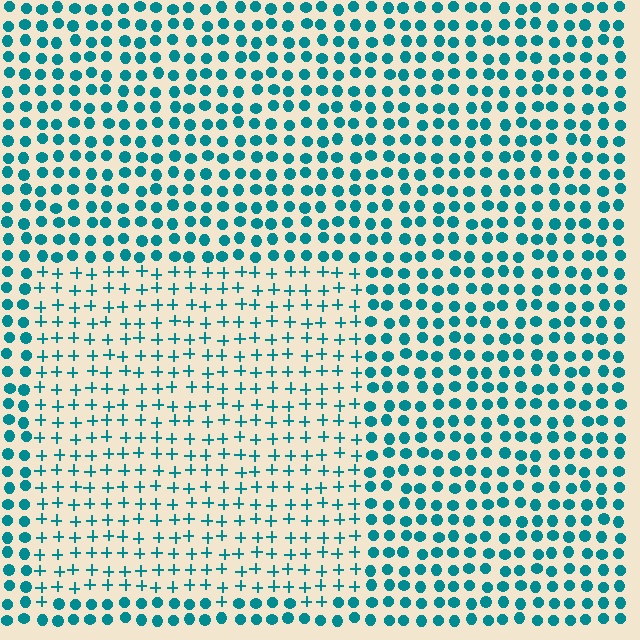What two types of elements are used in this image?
The image uses plus signs inside the rectangle region and circles outside it.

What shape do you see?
I see a rectangle.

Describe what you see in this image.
The image is filled with small teal elements arranged in a uniform grid. A rectangle-shaped region contains plus signs, while the surrounding area contains circles. The boundary is defined purely by the change in element shape.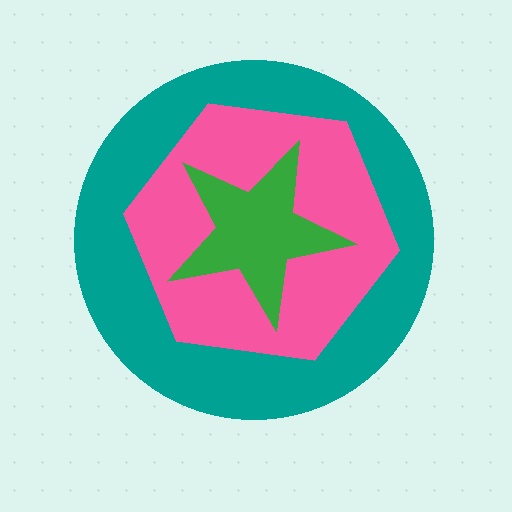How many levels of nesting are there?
3.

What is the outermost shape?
The teal circle.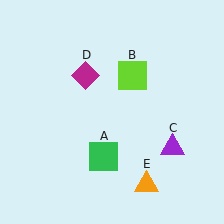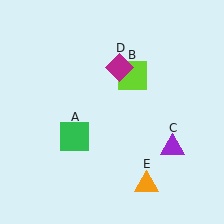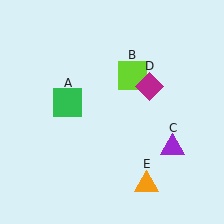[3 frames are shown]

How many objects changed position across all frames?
2 objects changed position: green square (object A), magenta diamond (object D).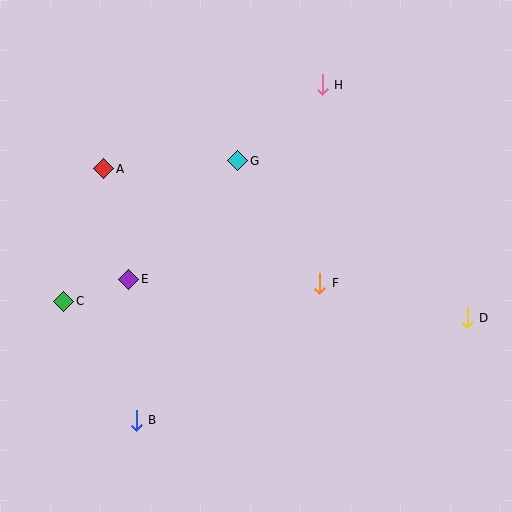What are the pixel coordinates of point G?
Point G is at (238, 161).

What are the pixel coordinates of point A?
Point A is at (104, 169).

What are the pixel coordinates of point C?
Point C is at (64, 301).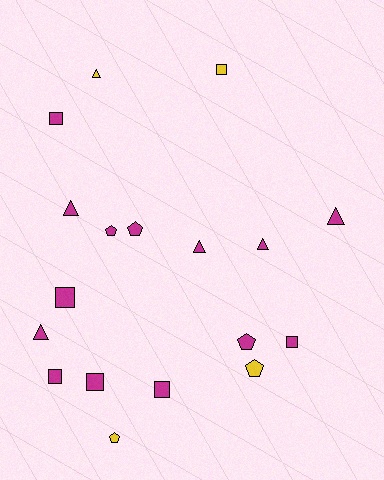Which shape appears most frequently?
Square, with 7 objects.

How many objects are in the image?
There are 18 objects.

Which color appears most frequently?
Magenta, with 14 objects.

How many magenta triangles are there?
There are 5 magenta triangles.